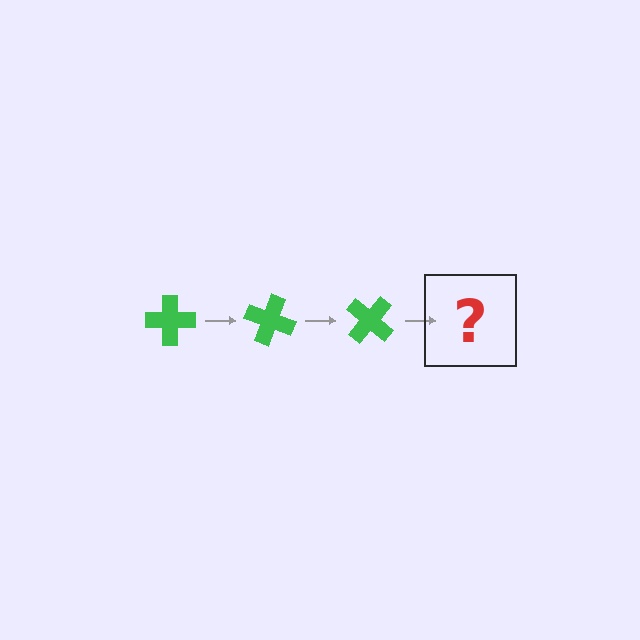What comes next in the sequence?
The next element should be a green cross rotated 60 degrees.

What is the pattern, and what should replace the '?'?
The pattern is that the cross rotates 20 degrees each step. The '?' should be a green cross rotated 60 degrees.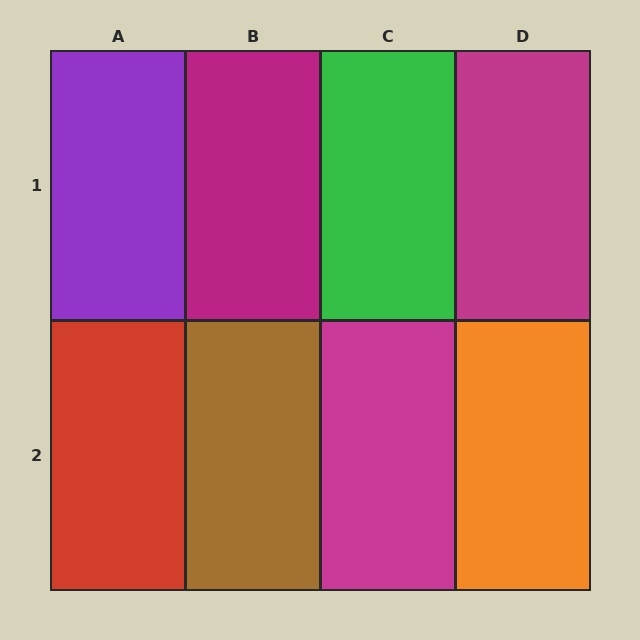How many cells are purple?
1 cell is purple.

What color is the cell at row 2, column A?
Red.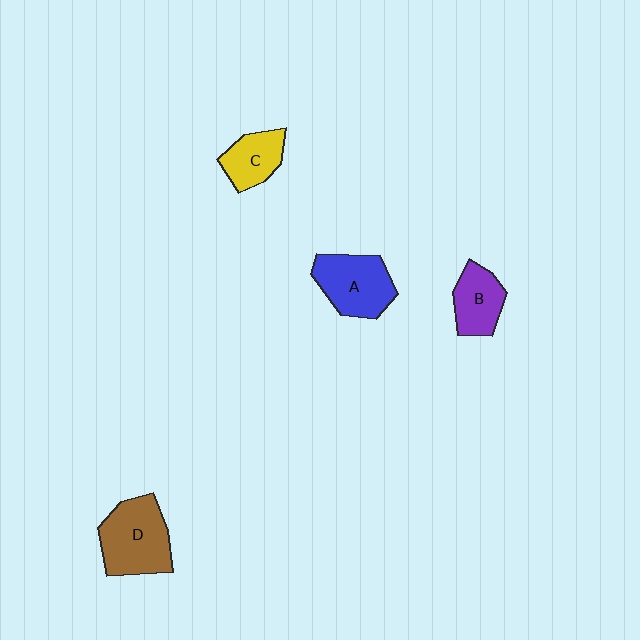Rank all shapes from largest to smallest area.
From largest to smallest: D (brown), A (blue), B (purple), C (yellow).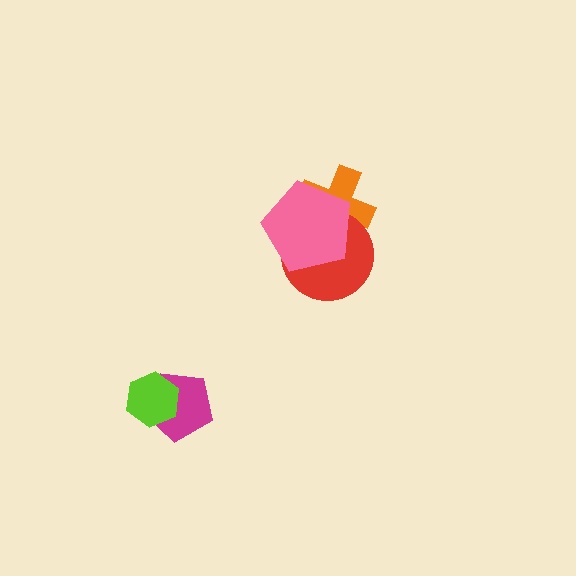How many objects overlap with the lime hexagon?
1 object overlaps with the lime hexagon.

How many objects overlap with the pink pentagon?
2 objects overlap with the pink pentagon.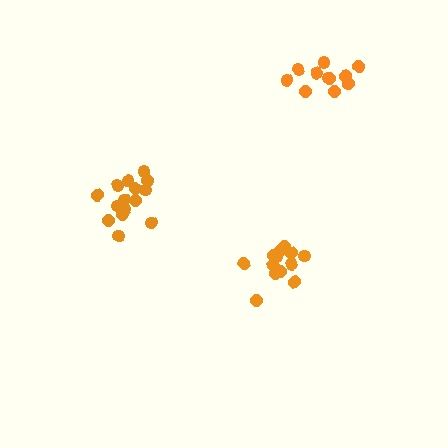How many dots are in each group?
Group 1: 16 dots, Group 2: 13 dots, Group 3: 11 dots (40 total).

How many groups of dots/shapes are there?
There are 3 groups.